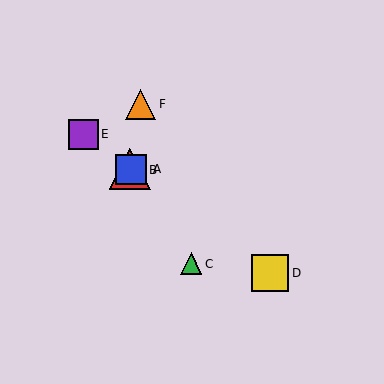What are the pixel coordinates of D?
Object D is at (270, 273).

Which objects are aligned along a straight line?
Objects A, B, D, E are aligned along a straight line.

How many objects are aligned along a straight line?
4 objects (A, B, D, E) are aligned along a straight line.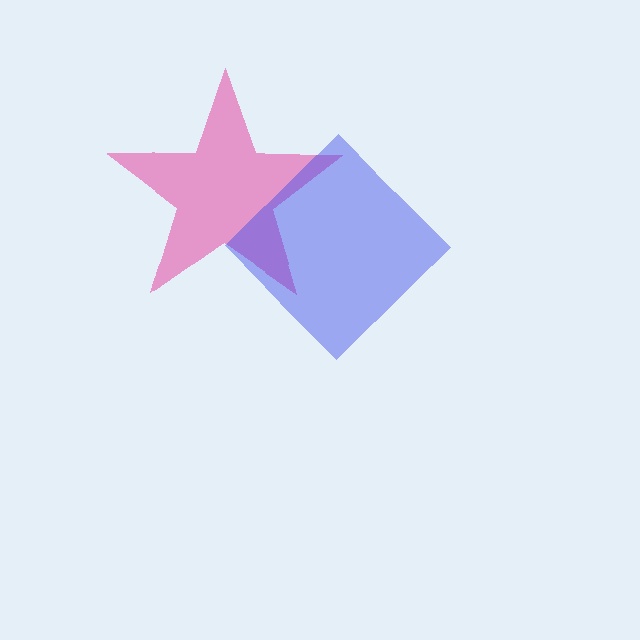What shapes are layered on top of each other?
The layered shapes are: a pink star, a blue diamond.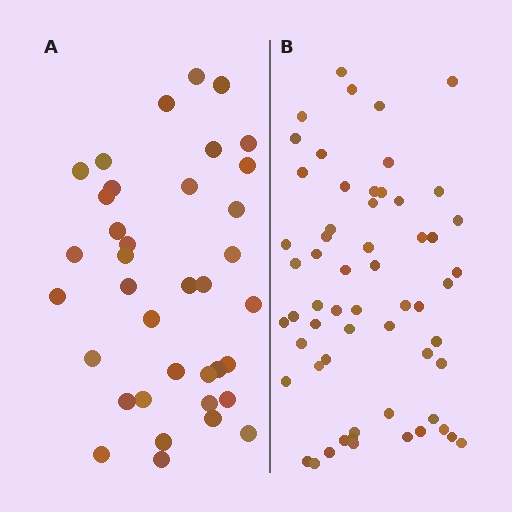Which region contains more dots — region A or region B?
Region B (the right region) has more dots.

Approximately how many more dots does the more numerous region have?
Region B has approximately 20 more dots than region A.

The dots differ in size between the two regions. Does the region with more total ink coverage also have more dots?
No. Region A has more total ink coverage because its dots are larger, but region B actually contains more individual dots. Total area can be misleading — the number of items is what matters here.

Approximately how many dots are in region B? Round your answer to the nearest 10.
About 60 dots. (The exact count is 59, which rounds to 60.)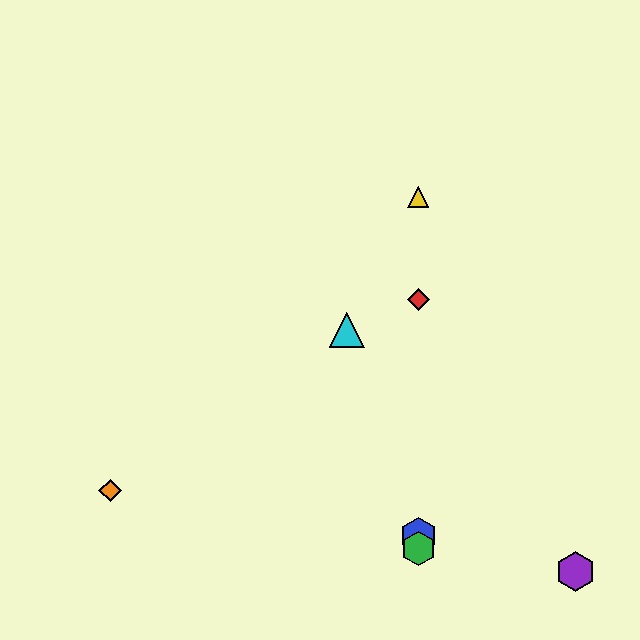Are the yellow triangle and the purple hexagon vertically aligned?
No, the yellow triangle is at x≈418 and the purple hexagon is at x≈576.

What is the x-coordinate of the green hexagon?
The green hexagon is at x≈418.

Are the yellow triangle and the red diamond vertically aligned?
Yes, both are at x≈418.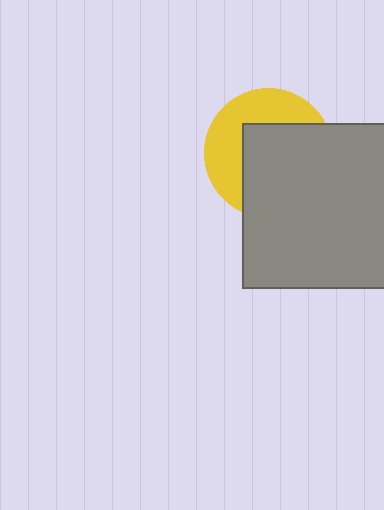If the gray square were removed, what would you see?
You would see the complete yellow circle.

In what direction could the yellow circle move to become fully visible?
The yellow circle could move toward the upper-left. That would shift it out from behind the gray square entirely.